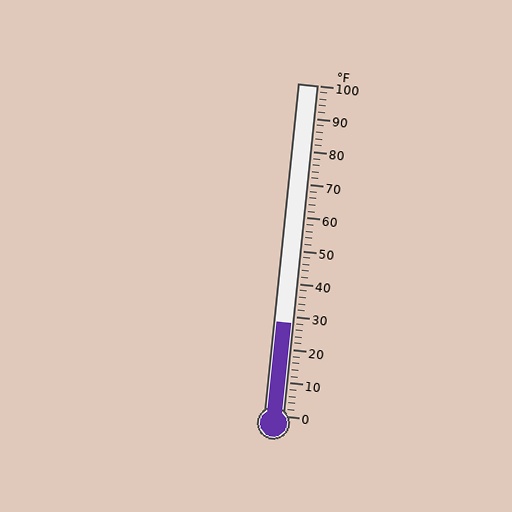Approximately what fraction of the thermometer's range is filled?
The thermometer is filled to approximately 30% of its range.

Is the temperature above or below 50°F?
The temperature is below 50°F.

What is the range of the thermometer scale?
The thermometer scale ranges from 0°F to 100°F.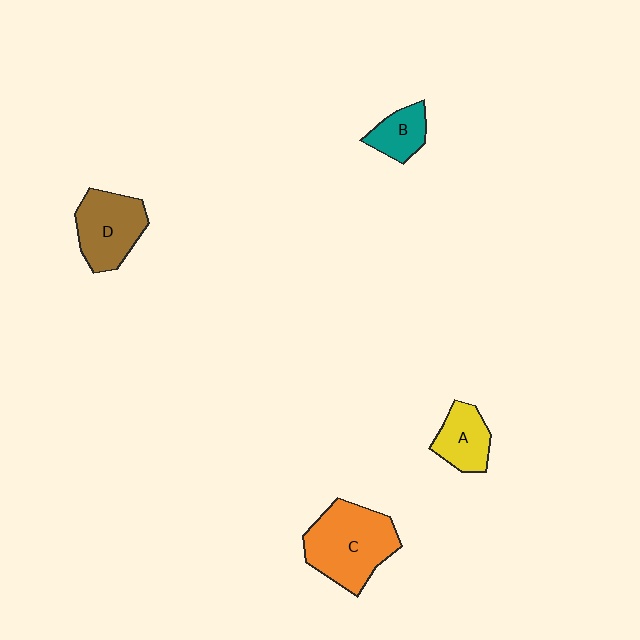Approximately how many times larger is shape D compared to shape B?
Approximately 1.8 times.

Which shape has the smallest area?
Shape B (teal).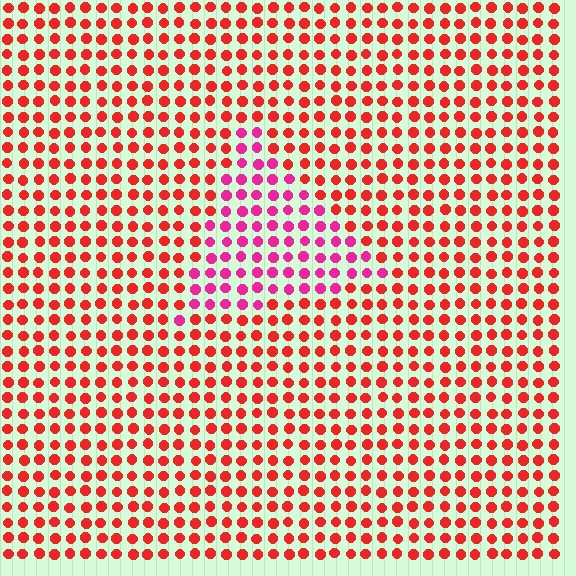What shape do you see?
I see a triangle.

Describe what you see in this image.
The image is filled with small red elements in a uniform arrangement. A triangle-shaped region is visible where the elements are tinted to a slightly different hue, forming a subtle color boundary.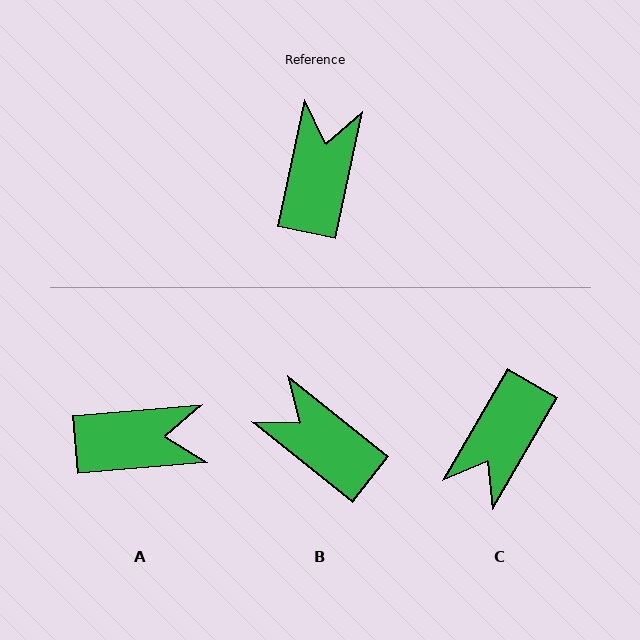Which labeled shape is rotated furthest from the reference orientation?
C, about 162 degrees away.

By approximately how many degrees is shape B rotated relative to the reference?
Approximately 63 degrees counter-clockwise.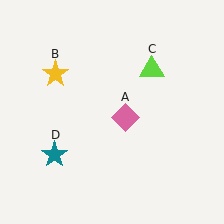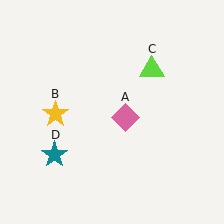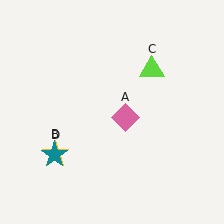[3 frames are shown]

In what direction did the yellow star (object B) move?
The yellow star (object B) moved down.